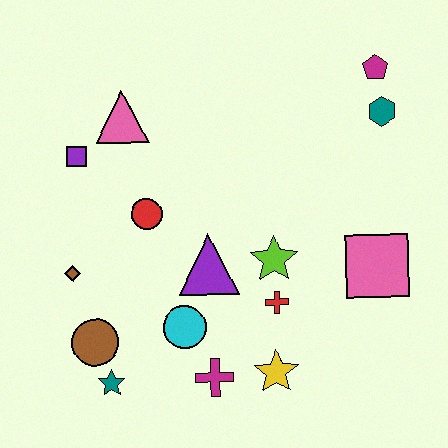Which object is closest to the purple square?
The pink triangle is closest to the purple square.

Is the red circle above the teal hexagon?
No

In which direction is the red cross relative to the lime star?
The red cross is below the lime star.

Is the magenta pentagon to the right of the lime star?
Yes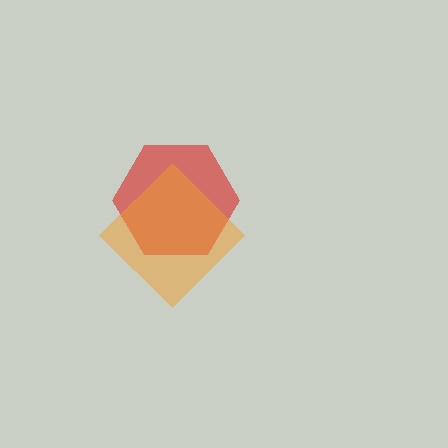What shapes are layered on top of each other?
The layered shapes are: a red hexagon, an orange diamond.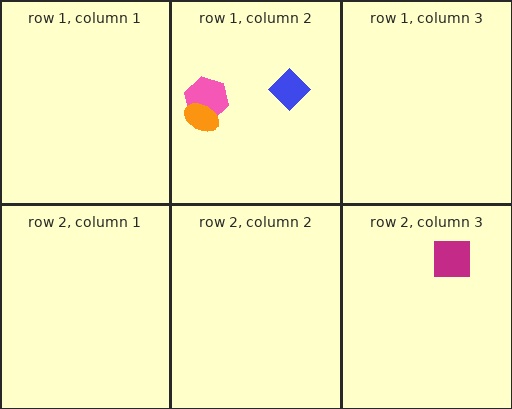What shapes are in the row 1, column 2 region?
The pink hexagon, the blue diamond, the orange ellipse.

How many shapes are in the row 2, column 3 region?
1.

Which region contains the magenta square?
The row 2, column 3 region.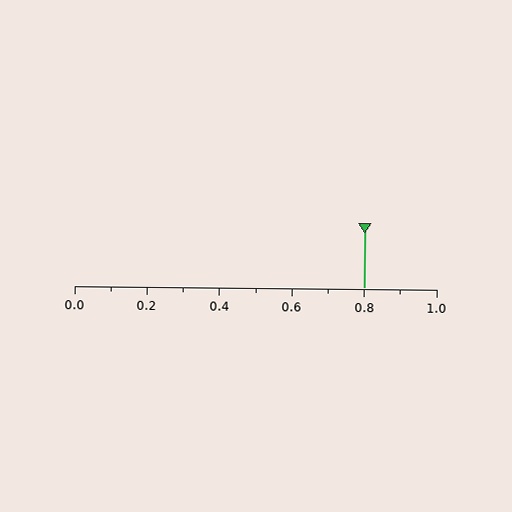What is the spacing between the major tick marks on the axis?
The major ticks are spaced 0.2 apart.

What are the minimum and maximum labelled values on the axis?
The axis runs from 0.0 to 1.0.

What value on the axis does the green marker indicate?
The marker indicates approximately 0.8.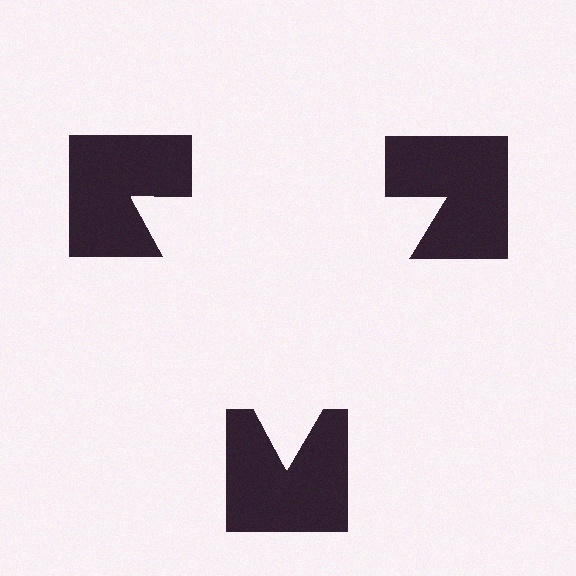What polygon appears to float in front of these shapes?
An illusory triangle — its edges are inferred from the aligned wedge cuts in the notched squares, not physically drawn.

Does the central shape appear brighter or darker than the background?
It typically appears slightly brighter than the background, even though no actual brightness change is drawn.